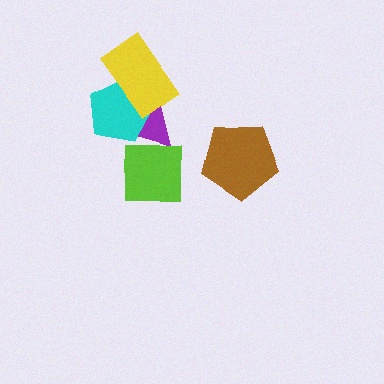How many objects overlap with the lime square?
1 object overlaps with the lime square.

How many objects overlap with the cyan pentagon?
2 objects overlap with the cyan pentagon.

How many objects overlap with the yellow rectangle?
2 objects overlap with the yellow rectangle.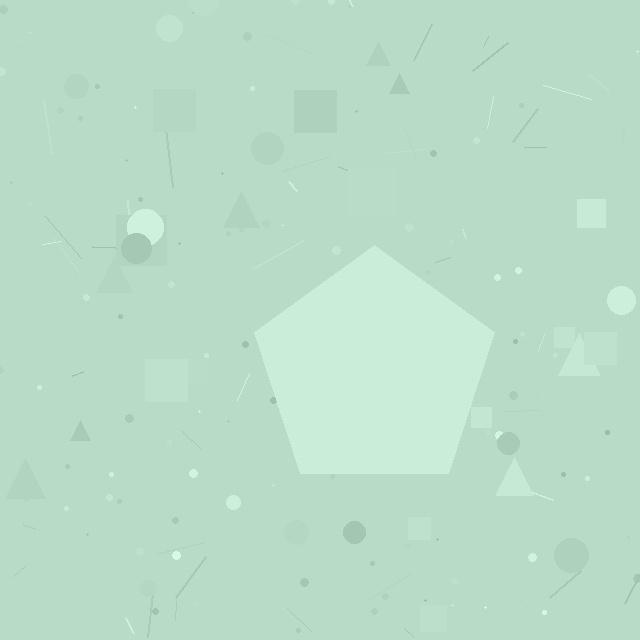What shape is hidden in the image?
A pentagon is hidden in the image.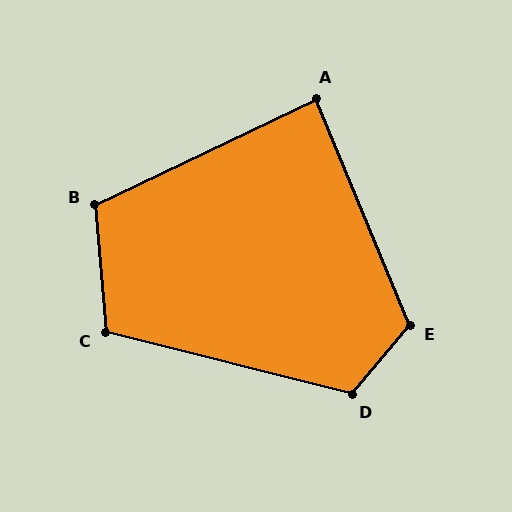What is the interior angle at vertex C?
Approximately 109 degrees (obtuse).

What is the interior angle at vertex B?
Approximately 111 degrees (obtuse).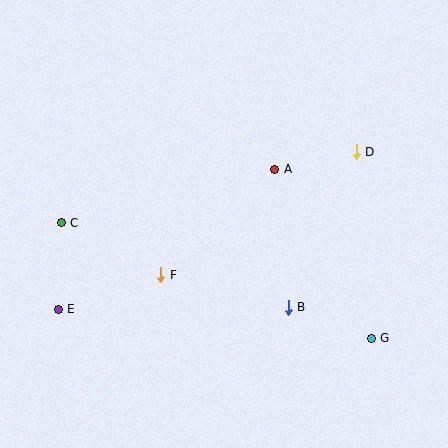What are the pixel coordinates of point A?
Point A is at (274, 169).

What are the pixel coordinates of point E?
Point E is at (58, 309).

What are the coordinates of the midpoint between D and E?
The midpoint between D and E is at (207, 230).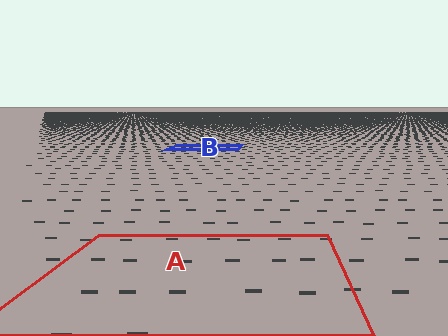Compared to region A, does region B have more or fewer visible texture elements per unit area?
Region B has more texture elements per unit area — they are packed more densely because it is farther away.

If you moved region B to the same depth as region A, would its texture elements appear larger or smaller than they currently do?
They would appear larger. At a closer depth, the same texture elements are projected at a bigger on-screen size.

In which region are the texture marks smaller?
The texture marks are smaller in region B, because it is farther away.